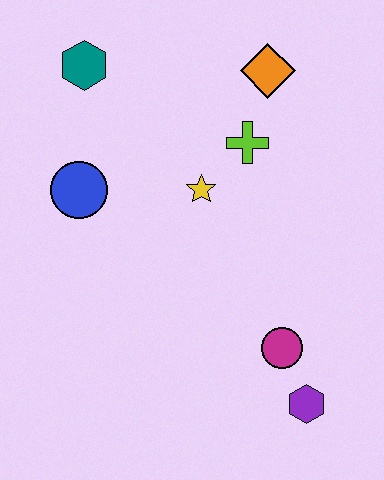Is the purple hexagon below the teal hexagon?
Yes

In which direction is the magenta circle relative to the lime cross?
The magenta circle is below the lime cross.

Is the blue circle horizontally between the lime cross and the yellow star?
No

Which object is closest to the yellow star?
The lime cross is closest to the yellow star.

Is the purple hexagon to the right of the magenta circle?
Yes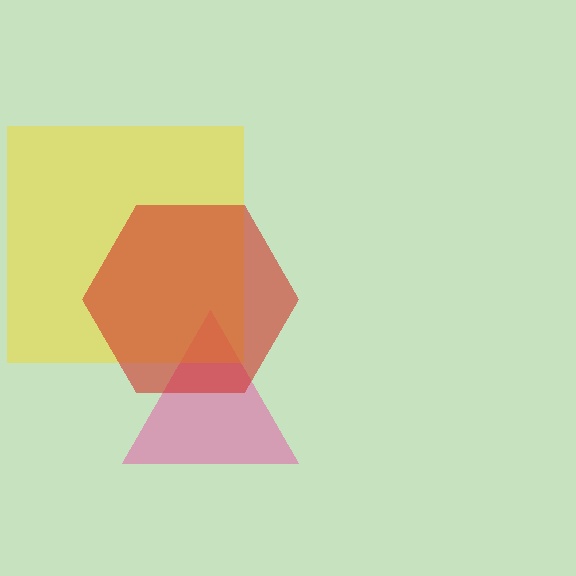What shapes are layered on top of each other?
The layered shapes are: a pink triangle, a yellow square, a red hexagon.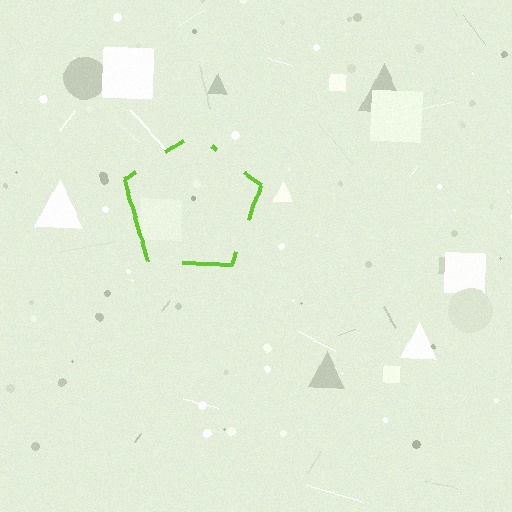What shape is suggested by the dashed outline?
The dashed outline suggests a pentagon.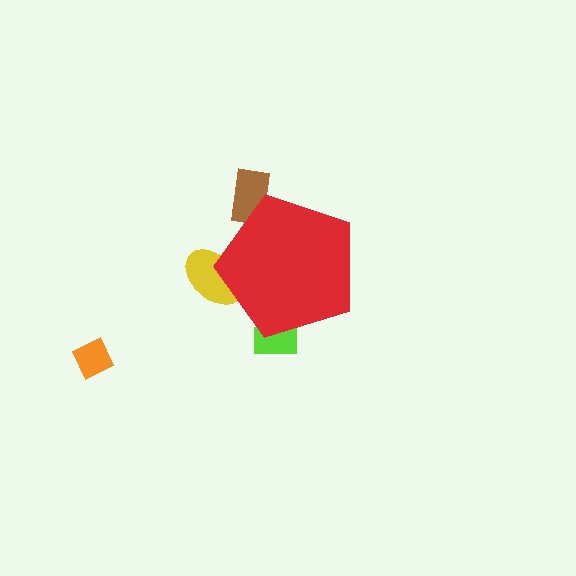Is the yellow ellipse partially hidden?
Yes, the yellow ellipse is partially hidden behind the red pentagon.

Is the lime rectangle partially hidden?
Yes, the lime rectangle is partially hidden behind the red pentagon.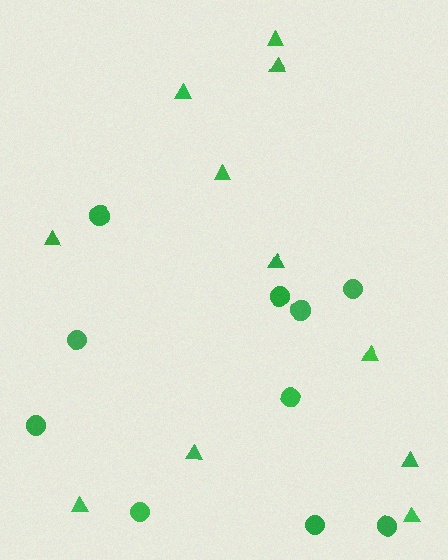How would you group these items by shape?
There are 2 groups: one group of triangles (11) and one group of circles (10).